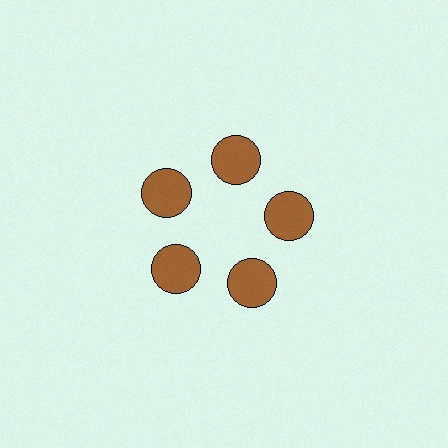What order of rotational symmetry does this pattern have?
This pattern has 5-fold rotational symmetry.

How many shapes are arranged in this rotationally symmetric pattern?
There are 5 shapes, arranged in 5 groups of 1.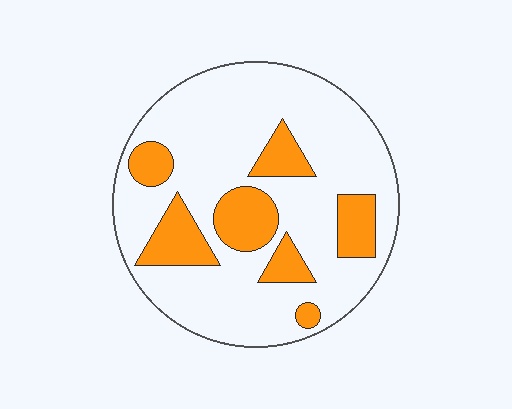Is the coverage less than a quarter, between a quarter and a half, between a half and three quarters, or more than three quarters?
Less than a quarter.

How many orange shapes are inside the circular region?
7.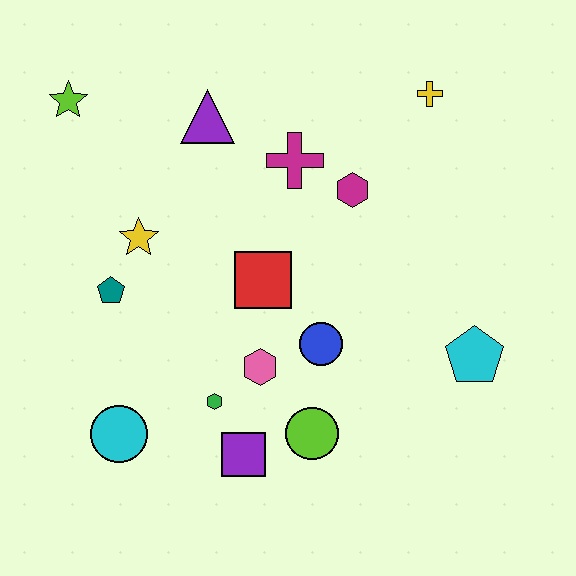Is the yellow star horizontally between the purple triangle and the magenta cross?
No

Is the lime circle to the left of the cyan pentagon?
Yes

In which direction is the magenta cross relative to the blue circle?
The magenta cross is above the blue circle.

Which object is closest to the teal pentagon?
The yellow star is closest to the teal pentagon.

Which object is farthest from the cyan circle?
The yellow cross is farthest from the cyan circle.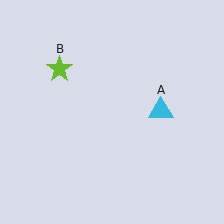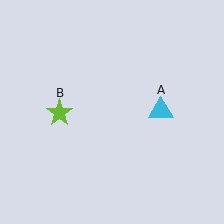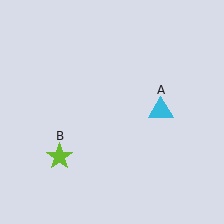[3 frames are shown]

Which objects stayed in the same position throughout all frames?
Cyan triangle (object A) remained stationary.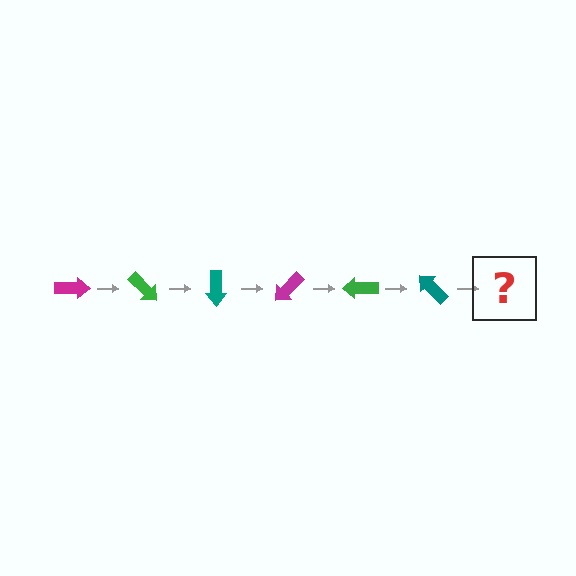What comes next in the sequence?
The next element should be a magenta arrow, rotated 270 degrees from the start.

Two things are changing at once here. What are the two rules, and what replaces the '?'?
The two rules are that it rotates 45 degrees each step and the color cycles through magenta, green, and teal. The '?' should be a magenta arrow, rotated 270 degrees from the start.